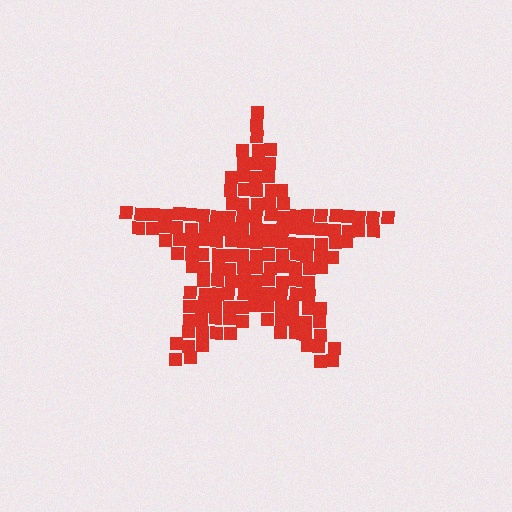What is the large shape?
The large shape is a star.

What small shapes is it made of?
It is made of small squares.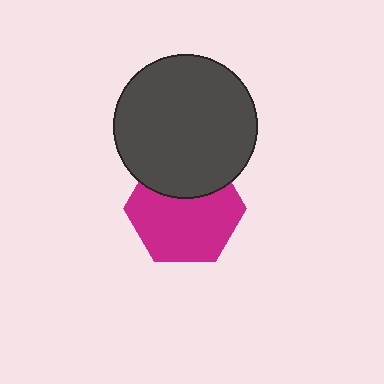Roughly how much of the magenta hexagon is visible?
Most of it is visible (roughly 68%).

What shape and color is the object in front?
The object in front is a dark gray circle.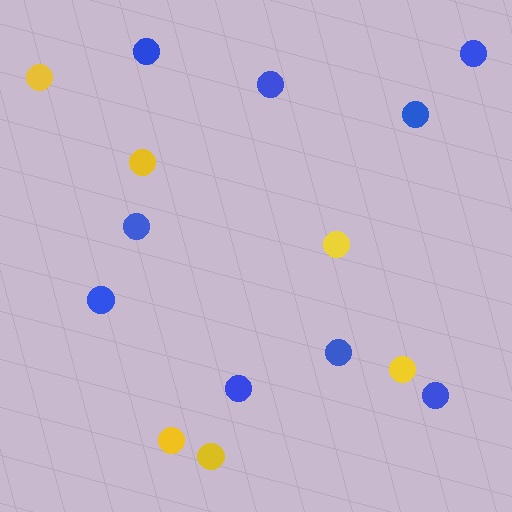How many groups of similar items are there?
There are 2 groups: one group of yellow circles (6) and one group of blue circles (9).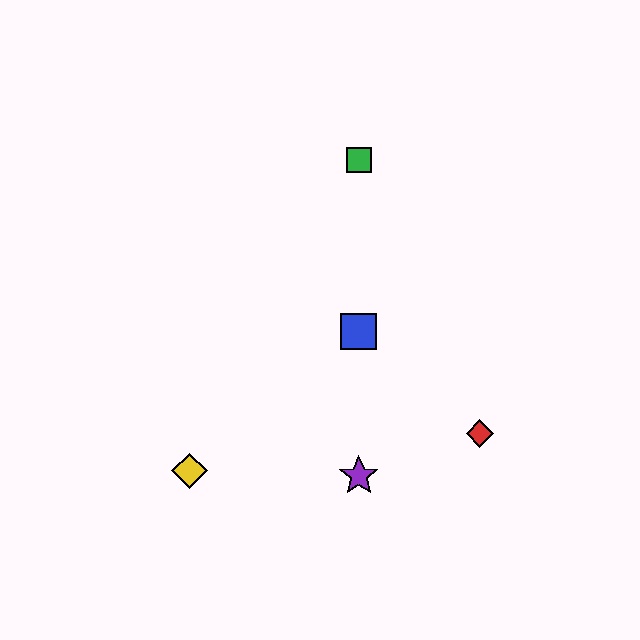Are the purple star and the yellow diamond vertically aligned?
No, the purple star is at x≈359 and the yellow diamond is at x≈189.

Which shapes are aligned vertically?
The blue square, the green square, the purple star are aligned vertically.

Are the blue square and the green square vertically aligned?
Yes, both are at x≈359.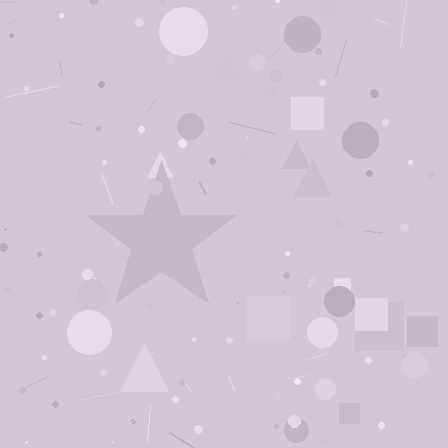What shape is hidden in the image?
A star is hidden in the image.